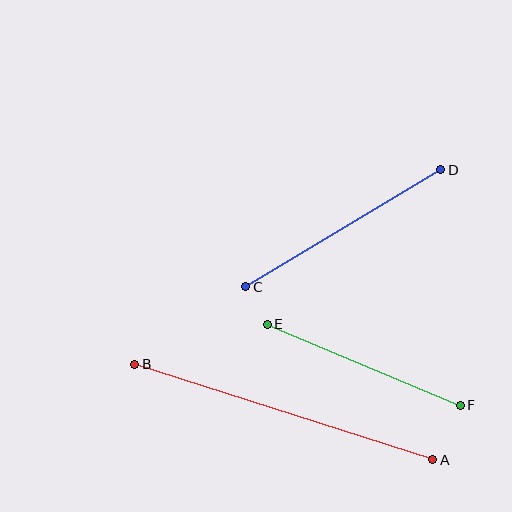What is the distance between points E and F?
The distance is approximately 209 pixels.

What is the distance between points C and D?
The distance is approximately 227 pixels.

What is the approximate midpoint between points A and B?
The midpoint is at approximately (284, 412) pixels.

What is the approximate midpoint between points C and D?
The midpoint is at approximately (343, 228) pixels.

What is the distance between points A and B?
The distance is approximately 313 pixels.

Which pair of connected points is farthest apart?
Points A and B are farthest apart.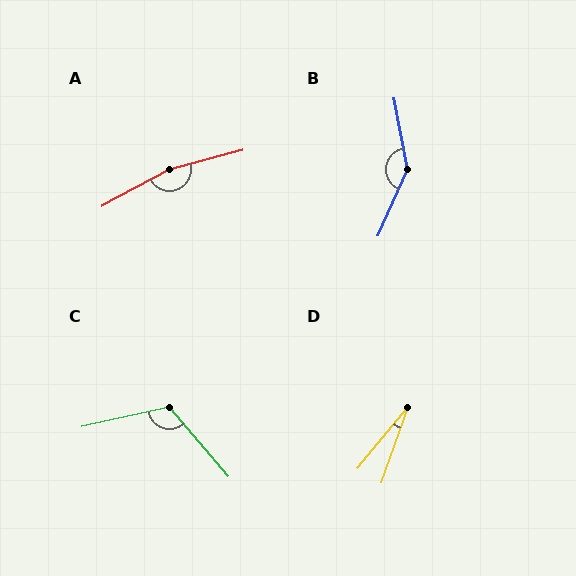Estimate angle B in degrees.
Approximately 146 degrees.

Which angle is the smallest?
D, at approximately 20 degrees.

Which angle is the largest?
A, at approximately 166 degrees.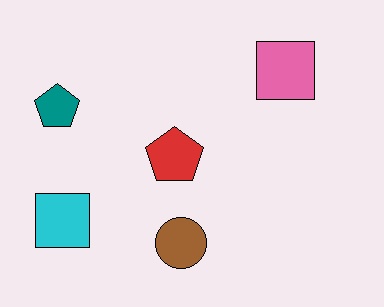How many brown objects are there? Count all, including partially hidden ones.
There is 1 brown object.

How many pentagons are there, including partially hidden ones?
There are 2 pentagons.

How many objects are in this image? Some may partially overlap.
There are 5 objects.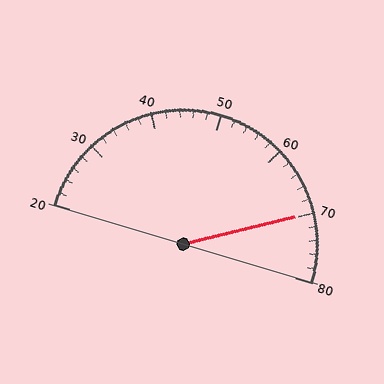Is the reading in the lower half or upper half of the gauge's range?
The reading is in the upper half of the range (20 to 80).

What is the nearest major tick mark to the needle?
The nearest major tick mark is 70.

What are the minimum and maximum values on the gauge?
The gauge ranges from 20 to 80.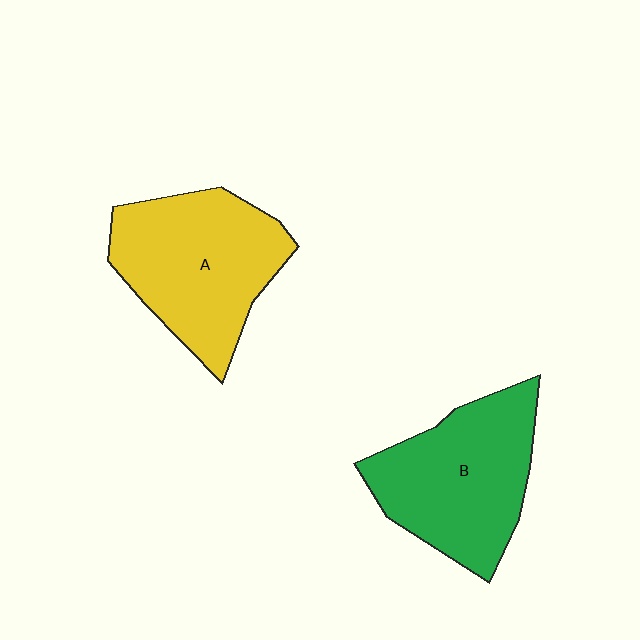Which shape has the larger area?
Shape A (yellow).